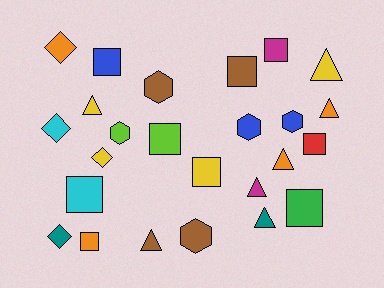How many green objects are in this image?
There is 1 green object.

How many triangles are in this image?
There are 7 triangles.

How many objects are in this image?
There are 25 objects.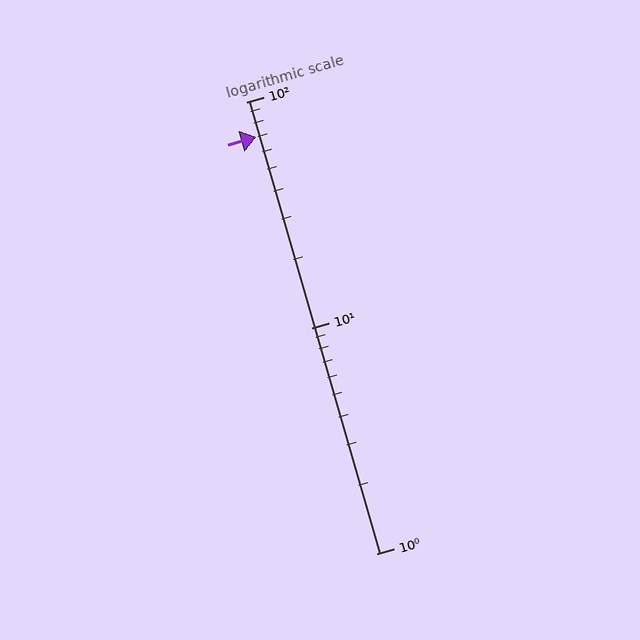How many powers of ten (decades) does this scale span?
The scale spans 2 decades, from 1 to 100.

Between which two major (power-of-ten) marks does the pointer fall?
The pointer is between 10 and 100.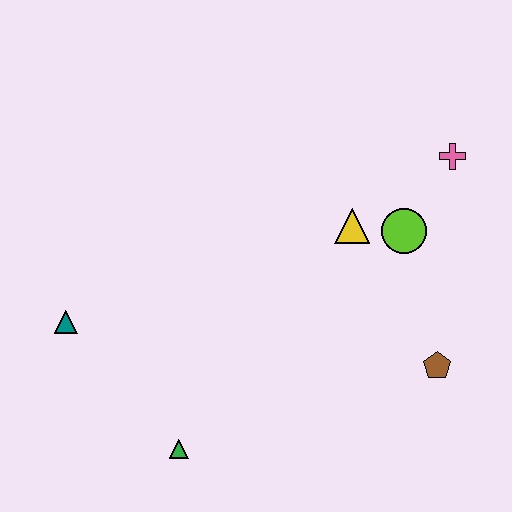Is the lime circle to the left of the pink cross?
Yes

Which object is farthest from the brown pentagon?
The teal triangle is farthest from the brown pentagon.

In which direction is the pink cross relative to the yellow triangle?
The pink cross is to the right of the yellow triangle.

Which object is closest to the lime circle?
The yellow triangle is closest to the lime circle.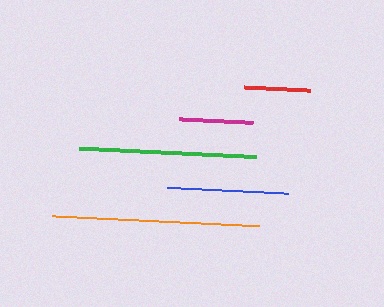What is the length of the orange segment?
The orange segment is approximately 207 pixels long.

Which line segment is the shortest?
The red line is the shortest at approximately 66 pixels.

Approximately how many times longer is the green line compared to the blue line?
The green line is approximately 1.5 times the length of the blue line.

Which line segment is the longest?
The orange line is the longest at approximately 207 pixels.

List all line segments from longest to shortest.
From longest to shortest: orange, green, blue, magenta, red.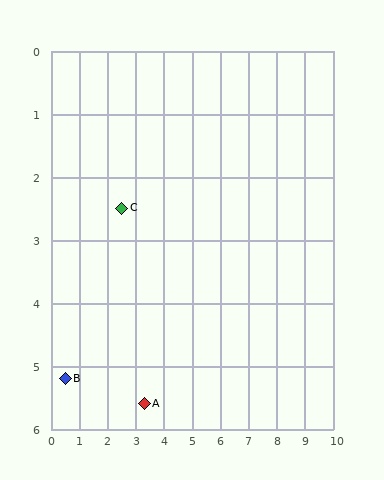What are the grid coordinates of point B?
Point B is at approximately (0.5, 5.2).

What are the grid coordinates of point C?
Point C is at approximately (2.5, 2.5).